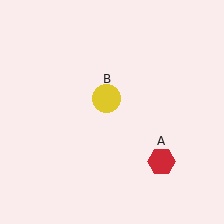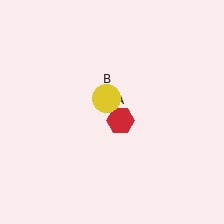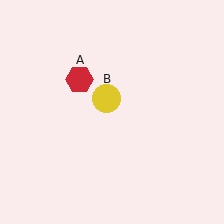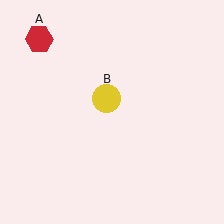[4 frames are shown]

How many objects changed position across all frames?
1 object changed position: red hexagon (object A).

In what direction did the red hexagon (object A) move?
The red hexagon (object A) moved up and to the left.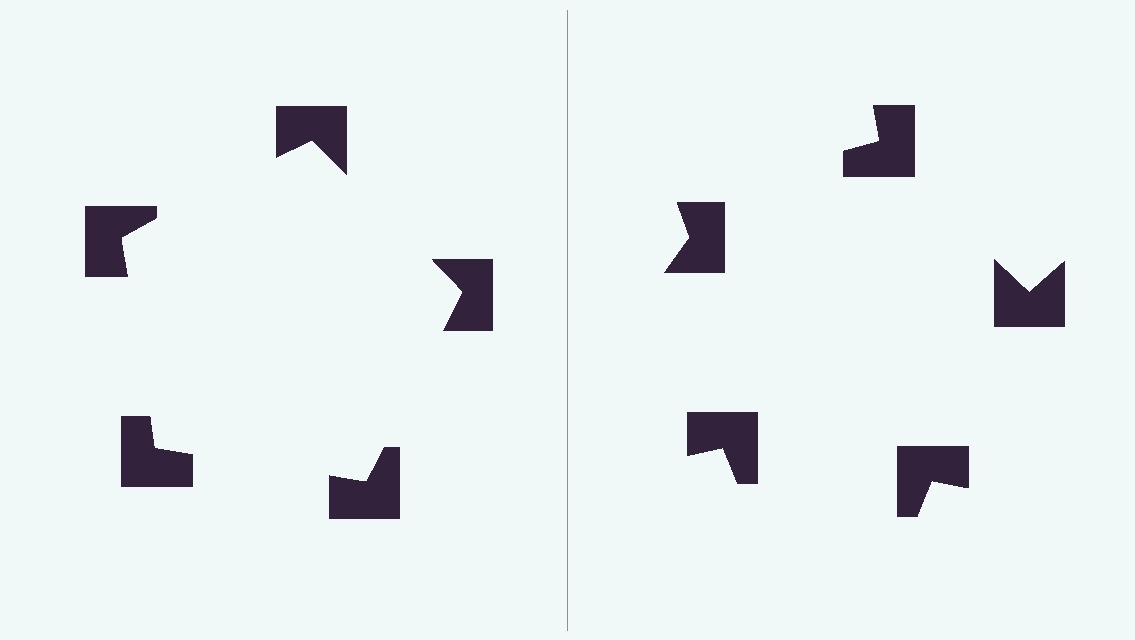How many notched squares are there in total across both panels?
10 — 5 on each side.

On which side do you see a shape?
An illusory pentagon appears on the left side. On the right side the wedge cuts are rotated, so no coherent shape forms.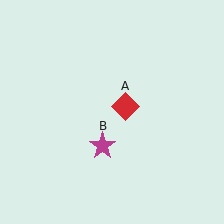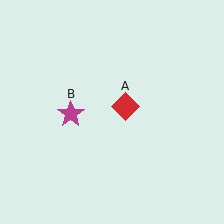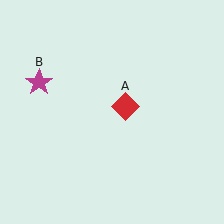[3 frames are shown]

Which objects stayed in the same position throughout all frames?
Red diamond (object A) remained stationary.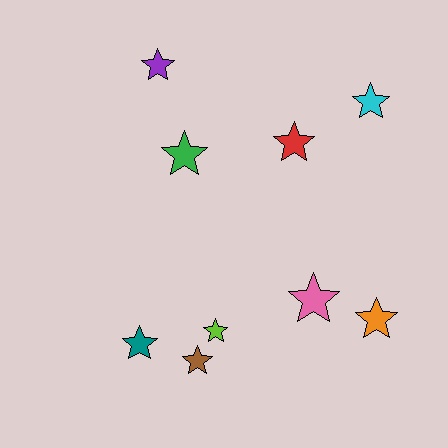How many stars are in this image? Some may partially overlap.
There are 9 stars.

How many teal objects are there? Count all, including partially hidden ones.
There is 1 teal object.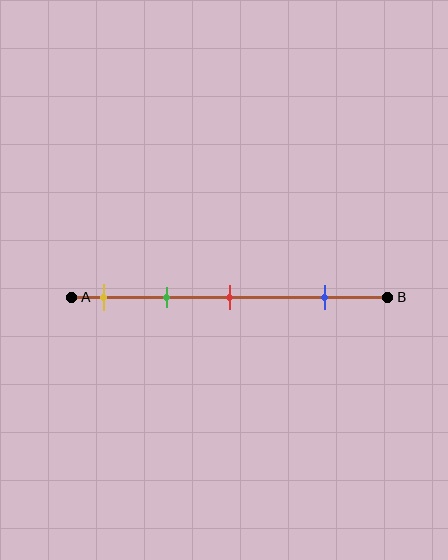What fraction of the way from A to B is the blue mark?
The blue mark is approximately 80% (0.8) of the way from A to B.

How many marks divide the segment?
There are 4 marks dividing the segment.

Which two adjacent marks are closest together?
The yellow and green marks are the closest adjacent pair.